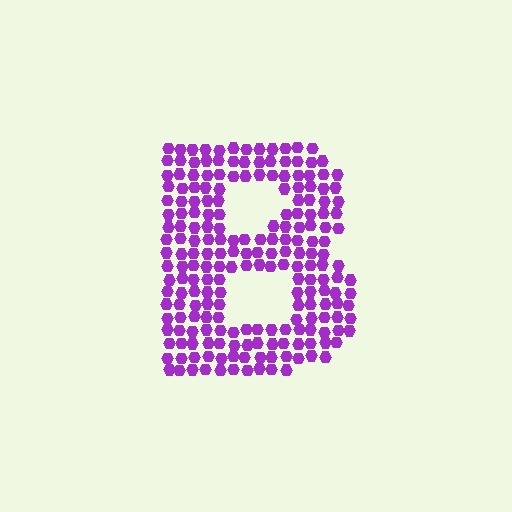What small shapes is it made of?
It is made of small hexagons.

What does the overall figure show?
The overall figure shows the letter B.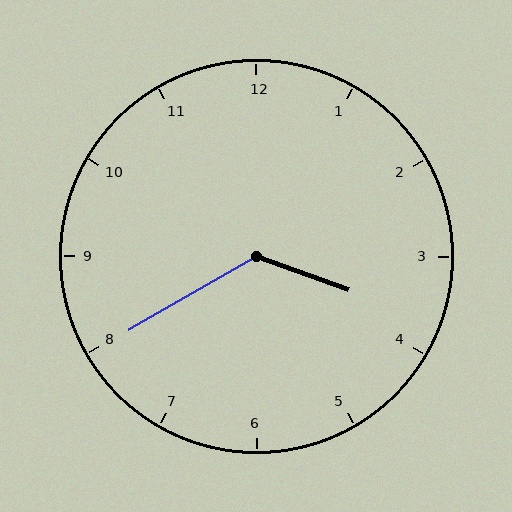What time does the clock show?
3:40.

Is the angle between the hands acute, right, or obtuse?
It is obtuse.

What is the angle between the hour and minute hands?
Approximately 130 degrees.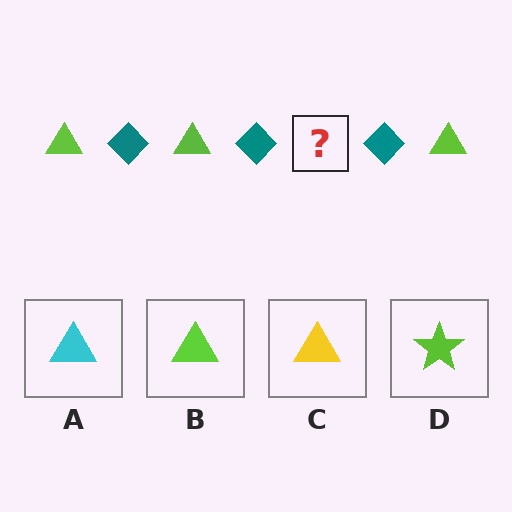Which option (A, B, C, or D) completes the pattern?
B.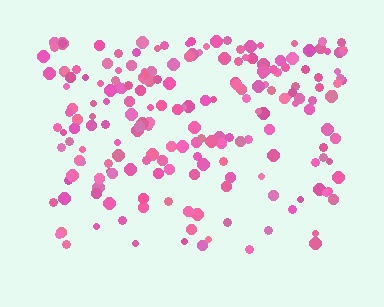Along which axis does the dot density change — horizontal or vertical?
Vertical.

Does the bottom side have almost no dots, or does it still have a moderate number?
Still a moderate number, just noticeably fewer than the top.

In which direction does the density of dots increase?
From bottom to top, with the top side densest.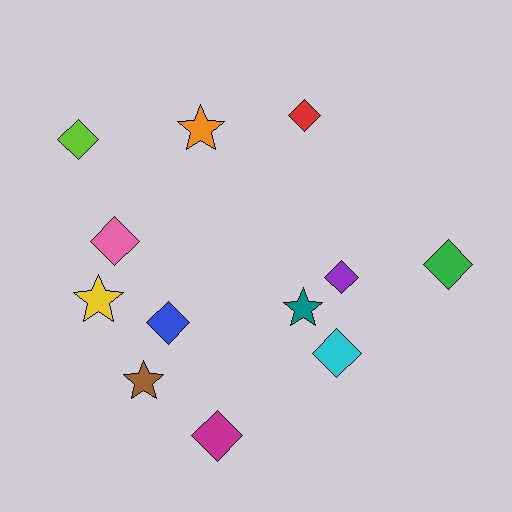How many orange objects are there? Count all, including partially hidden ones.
There is 1 orange object.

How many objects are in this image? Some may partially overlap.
There are 12 objects.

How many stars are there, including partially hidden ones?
There are 4 stars.